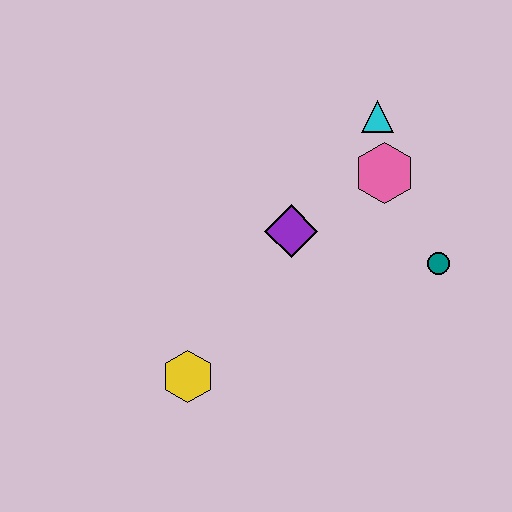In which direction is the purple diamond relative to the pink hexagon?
The purple diamond is to the left of the pink hexagon.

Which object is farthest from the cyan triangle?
The yellow hexagon is farthest from the cyan triangle.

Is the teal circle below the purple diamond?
Yes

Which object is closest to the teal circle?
The pink hexagon is closest to the teal circle.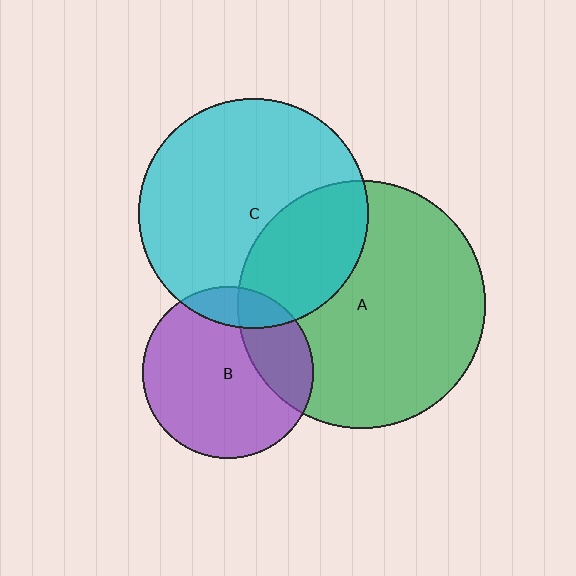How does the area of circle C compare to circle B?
Approximately 1.8 times.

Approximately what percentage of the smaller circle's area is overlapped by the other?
Approximately 25%.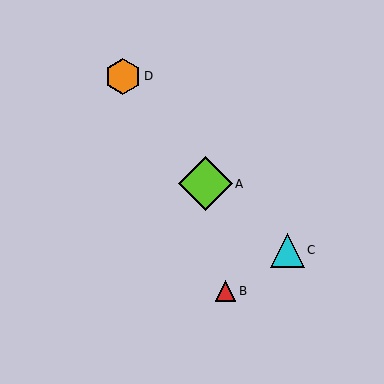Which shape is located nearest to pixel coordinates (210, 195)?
The lime diamond (labeled A) at (206, 184) is nearest to that location.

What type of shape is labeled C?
Shape C is a cyan triangle.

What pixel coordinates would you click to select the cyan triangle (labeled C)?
Click at (287, 250) to select the cyan triangle C.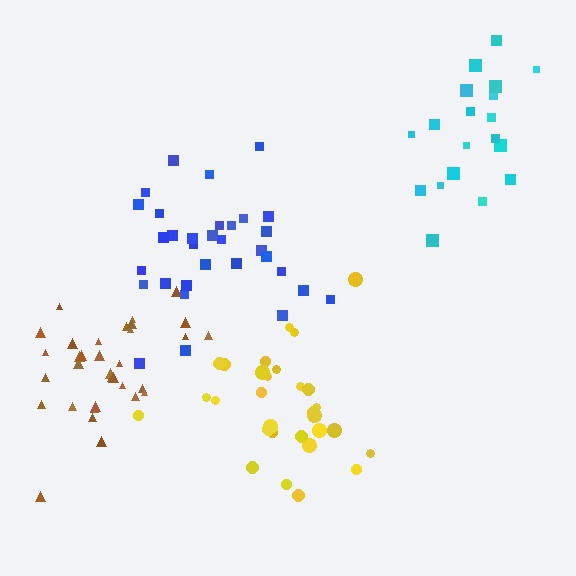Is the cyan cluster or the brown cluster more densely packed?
Brown.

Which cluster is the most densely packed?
Yellow.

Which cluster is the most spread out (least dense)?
Cyan.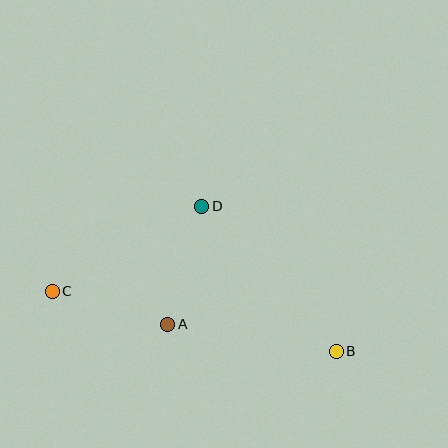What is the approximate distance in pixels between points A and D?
The distance between A and D is approximately 123 pixels.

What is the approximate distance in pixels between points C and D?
The distance between C and D is approximately 172 pixels.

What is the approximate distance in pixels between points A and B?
The distance between A and B is approximately 171 pixels.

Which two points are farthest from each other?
Points B and C are farthest from each other.